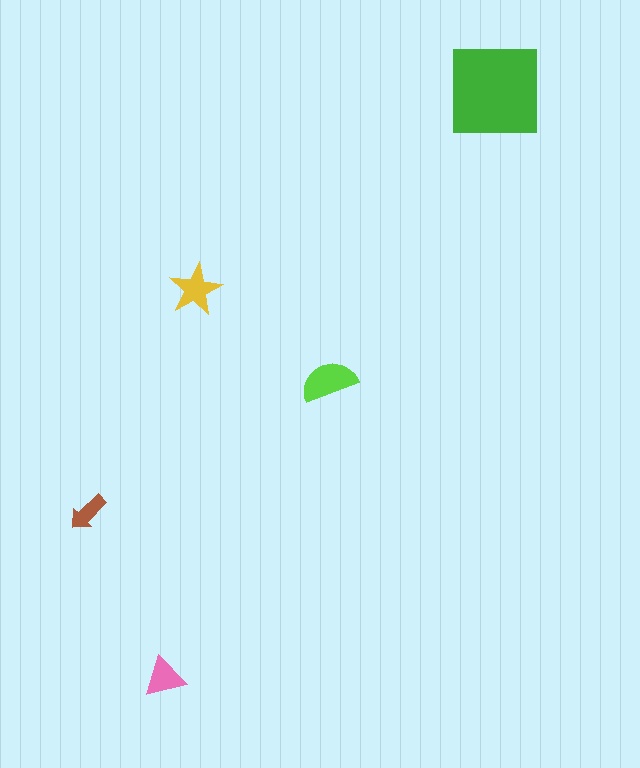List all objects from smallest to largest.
The brown arrow, the pink triangle, the yellow star, the lime semicircle, the green square.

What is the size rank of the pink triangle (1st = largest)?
4th.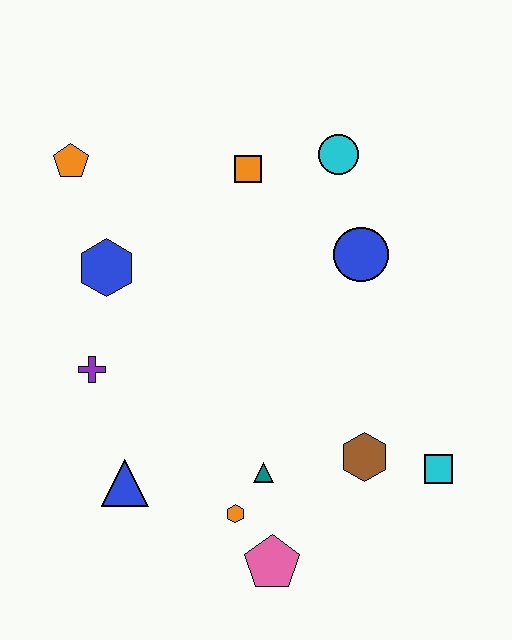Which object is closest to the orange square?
The cyan circle is closest to the orange square.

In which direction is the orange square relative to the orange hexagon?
The orange square is above the orange hexagon.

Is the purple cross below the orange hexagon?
No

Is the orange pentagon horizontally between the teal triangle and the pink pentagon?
No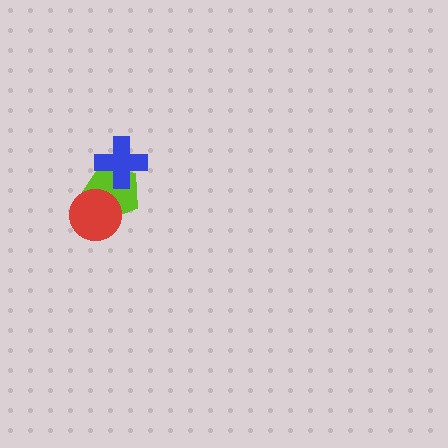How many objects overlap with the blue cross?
1 object overlaps with the blue cross.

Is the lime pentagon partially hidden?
Yes, it is partially covered by another shape.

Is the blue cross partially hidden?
No, no other shape covers it.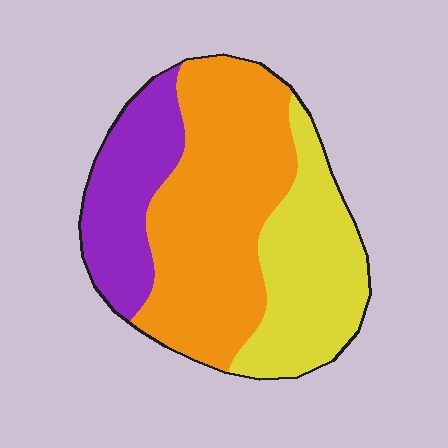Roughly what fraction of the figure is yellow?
Yellow covers about 30% of the figure.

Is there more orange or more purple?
Orange.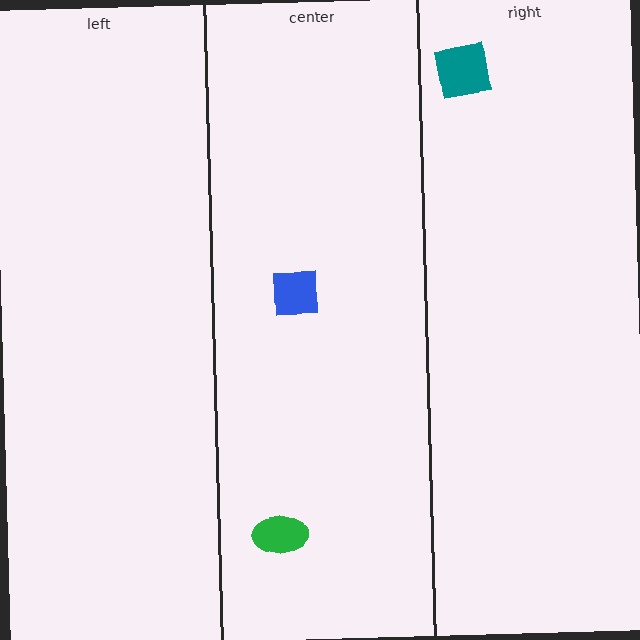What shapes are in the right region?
The teal square.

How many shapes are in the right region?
1.